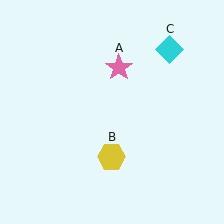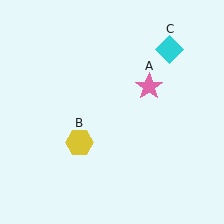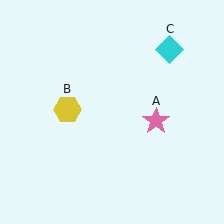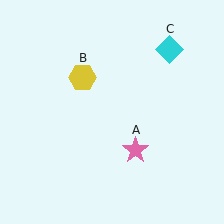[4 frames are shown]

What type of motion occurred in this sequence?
The pink star (object A), yellow hexagon (object B) rotated clockwise around the center of the scene.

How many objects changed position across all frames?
2 objects changed position: pink star (object A), yellow hexagon (object B).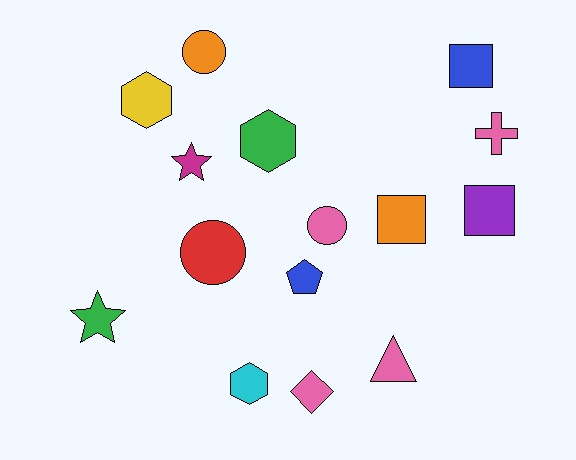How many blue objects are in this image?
There are 2 blue objects.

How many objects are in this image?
There are 15 objects.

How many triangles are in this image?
There is 1 triangle.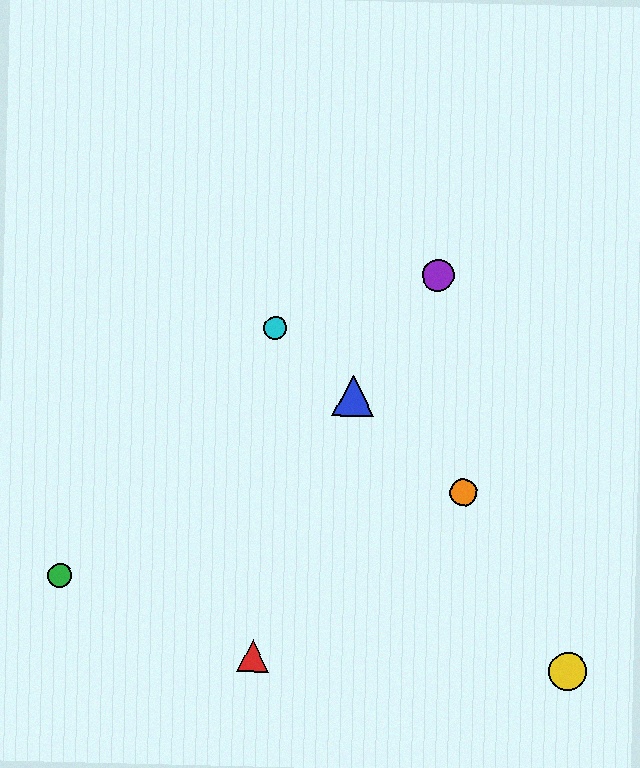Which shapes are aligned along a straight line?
The blue triangle, the orange circle, the cyan circle are aligned along a straight line.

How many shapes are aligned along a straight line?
3 shapes (the blue triangle, the orange circle, the cyan circle) are aligned along a straight line.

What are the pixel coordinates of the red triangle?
The red triangle is at (253, 656).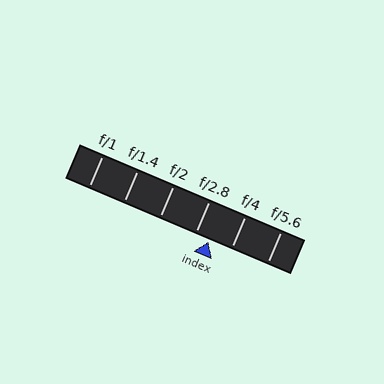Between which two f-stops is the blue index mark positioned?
The index mark is between f/2.8 and f/4.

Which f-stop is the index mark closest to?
The index mark is closest to f/2.8.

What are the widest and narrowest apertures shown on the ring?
The widest aperture shown is f/1 and the narrowest is f/5.6.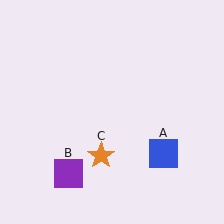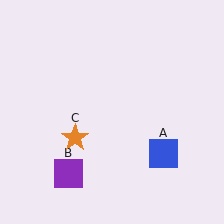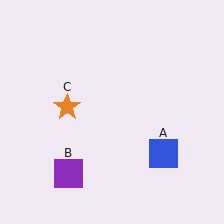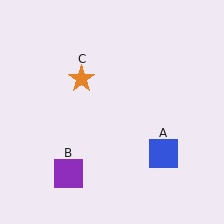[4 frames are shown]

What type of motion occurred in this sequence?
The orange star (object C) rotated clockwise around the center of the scene.